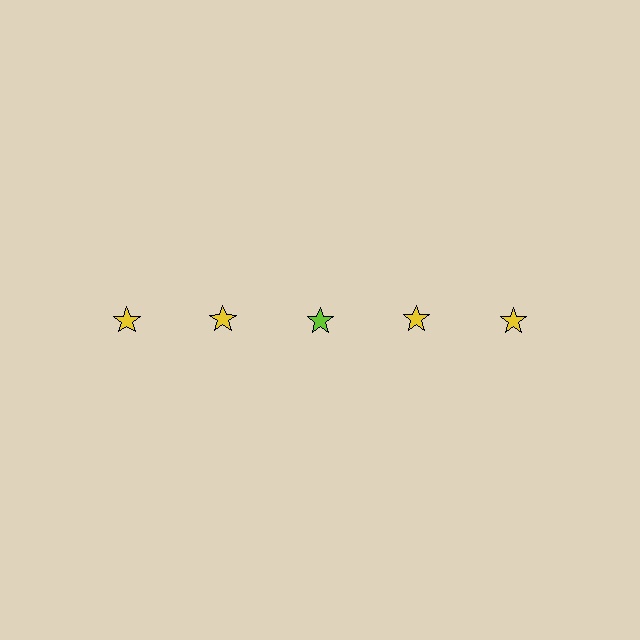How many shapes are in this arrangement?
There are 5 shapes arranged in a grid pattern.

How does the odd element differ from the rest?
It has a different color: lime instead of yellow.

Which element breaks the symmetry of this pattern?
The lime star in the top row, center column breaks the symmetry. All other shapes are yellow stars.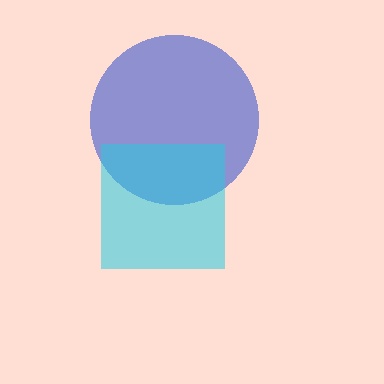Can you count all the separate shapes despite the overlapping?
Yes, there are 2 separate shapes.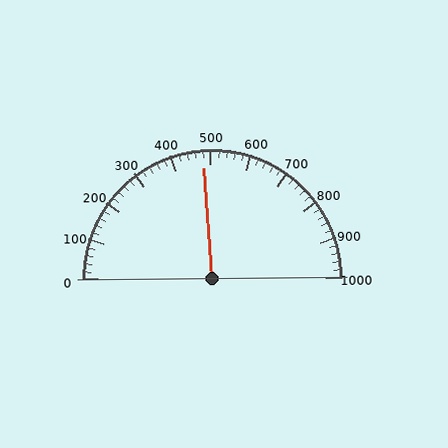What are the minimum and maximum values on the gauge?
The gauge ranges from 0 to 1000.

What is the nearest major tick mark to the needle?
The nearest major tick mark is 500.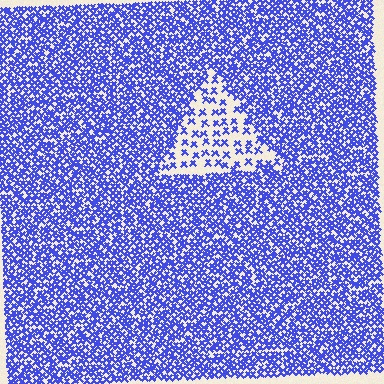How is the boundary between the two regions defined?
The boundary is defined by a change in element density (approximately 2.7x ratio). All elements are the same color, size, and shape.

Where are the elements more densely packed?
The elements are more densely packed outside the triangle boundary.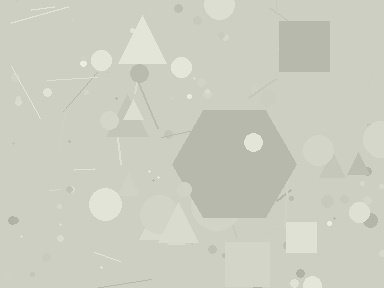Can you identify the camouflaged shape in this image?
The camouflaged shape is a hexagon.